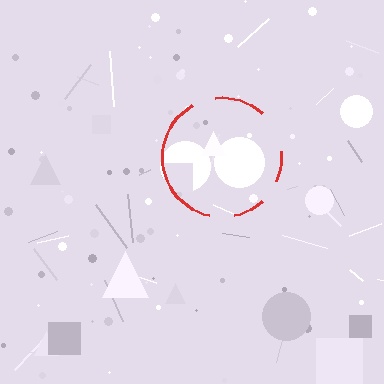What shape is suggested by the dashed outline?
The dashed outline suggests a circle.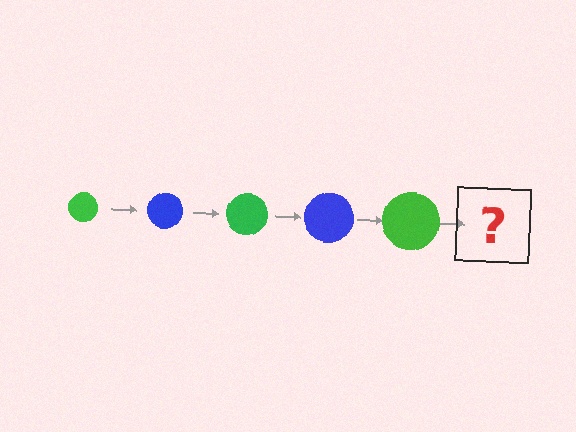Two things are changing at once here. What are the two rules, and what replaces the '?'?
The two rules are that the circle grows larger each step and the color cycles through green and blue. The '?' should be a blue circle, larger than the previous one.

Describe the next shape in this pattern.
It should be a blue circle, larger than the previous one.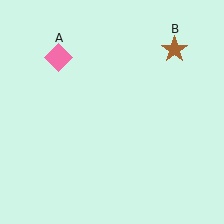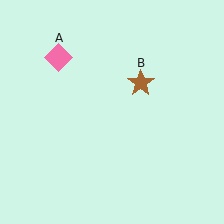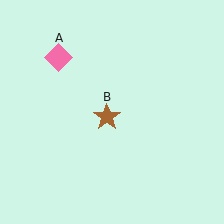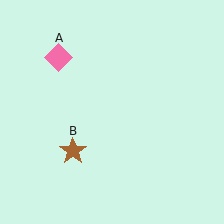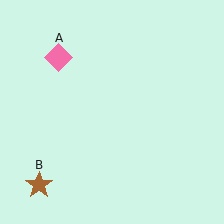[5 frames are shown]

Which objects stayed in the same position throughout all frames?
Pink diamond (object A) remained stationary.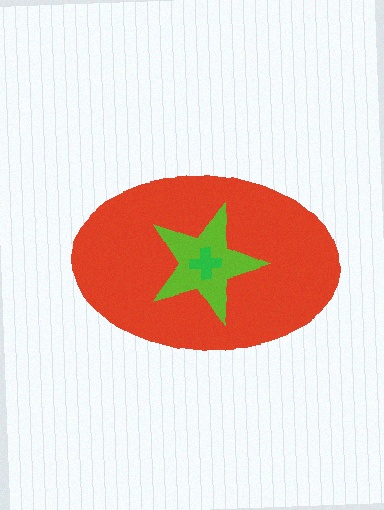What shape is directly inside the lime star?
The green cross.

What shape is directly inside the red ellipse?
The lime star.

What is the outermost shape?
The red ellipse.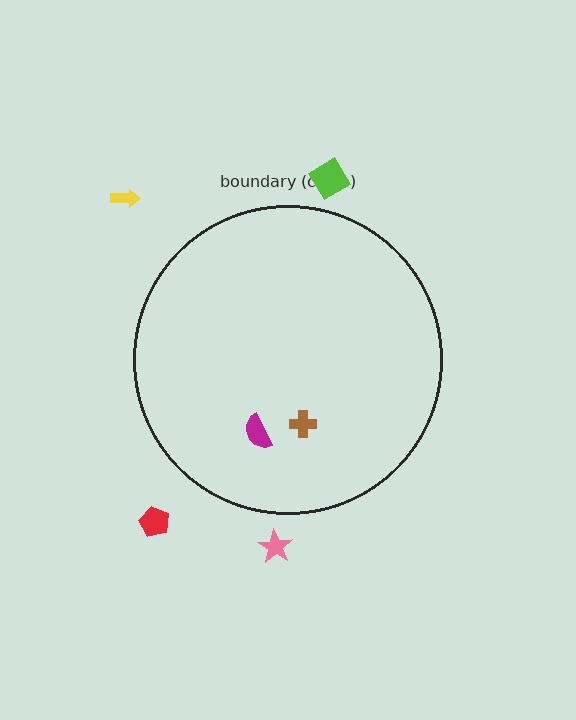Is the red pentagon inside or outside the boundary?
Outside.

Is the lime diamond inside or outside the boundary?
Outside.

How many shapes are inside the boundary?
2 inside, 4 outside.